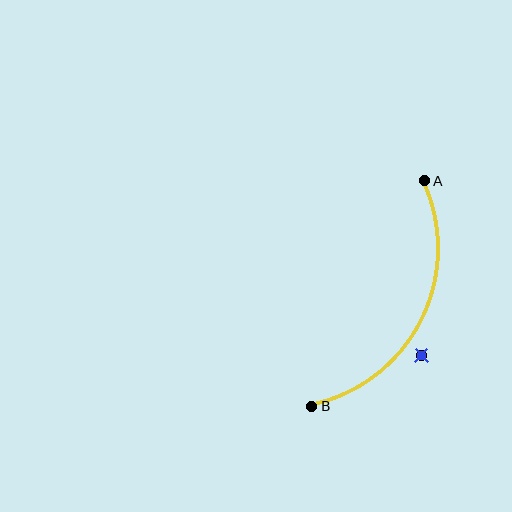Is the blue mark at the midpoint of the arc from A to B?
No — the blue mark does not lie on the arc at all. It sits slightly outside the curve.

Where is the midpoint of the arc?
The arc midpoint is the point on the curve farthest from the straight line joining A and B. It sits to the right of that line.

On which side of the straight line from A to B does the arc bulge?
The arc bulges to the right of the straight line connecting A and B.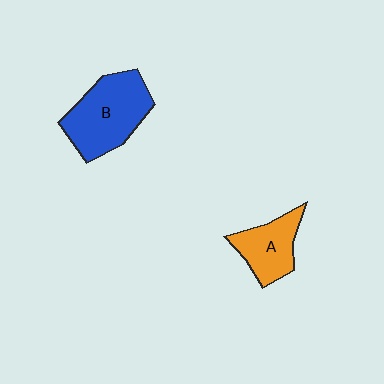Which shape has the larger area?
Shape B (blue).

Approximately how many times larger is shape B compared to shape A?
Approximately 1.6 times.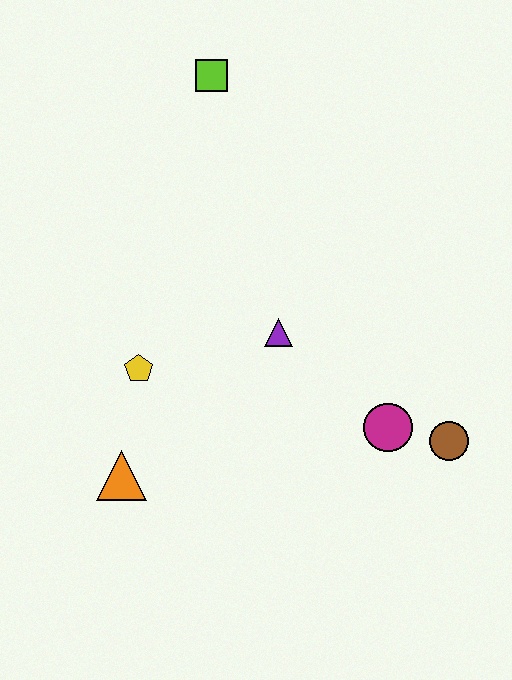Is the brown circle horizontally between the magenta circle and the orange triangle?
No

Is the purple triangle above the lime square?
No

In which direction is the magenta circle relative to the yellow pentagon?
The magenta circle is to the right of the yellow pentagon.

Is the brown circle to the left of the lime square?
No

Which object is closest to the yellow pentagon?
The orange triangle is closest to the yellow pentagon.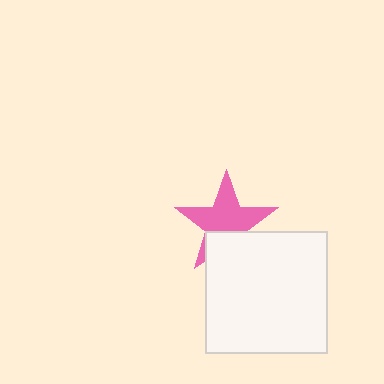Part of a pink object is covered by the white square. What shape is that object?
It is a star.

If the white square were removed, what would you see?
You would see the complete pink star.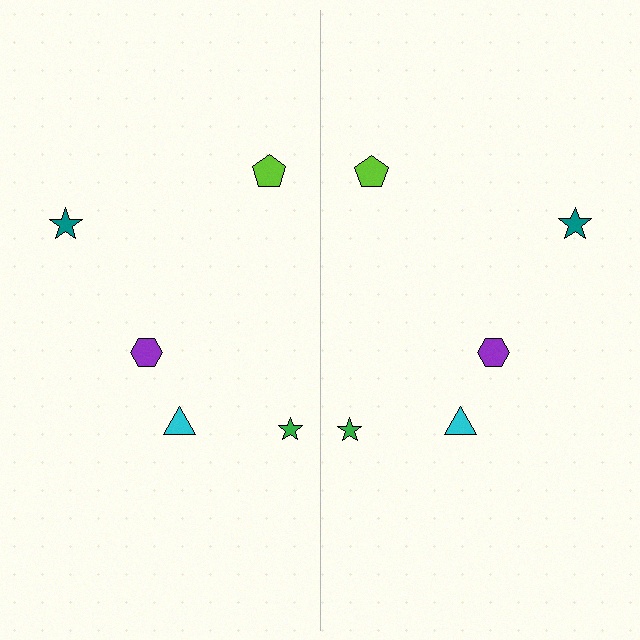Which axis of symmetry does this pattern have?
The pattern has a vertical axis of symmetry running through the center of the image.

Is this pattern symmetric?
Yes, this pattern has bilateral (reflection) symmetry.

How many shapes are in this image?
There are 10 shapes in this image.